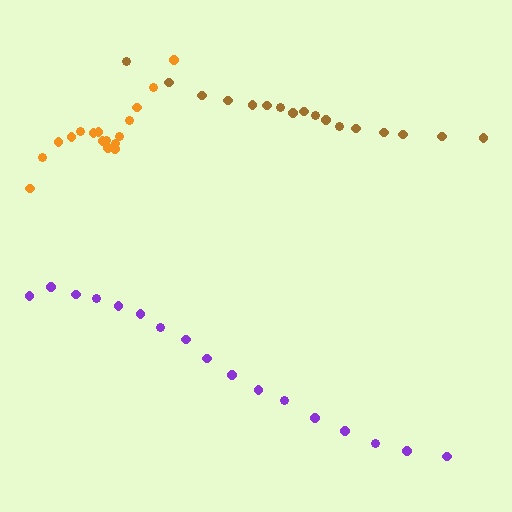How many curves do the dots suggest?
There are 3 distinct paths.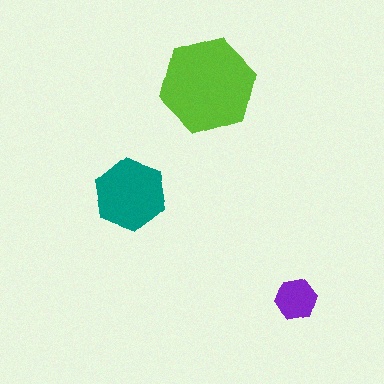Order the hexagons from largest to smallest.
the lime one, the teal one, the purple one.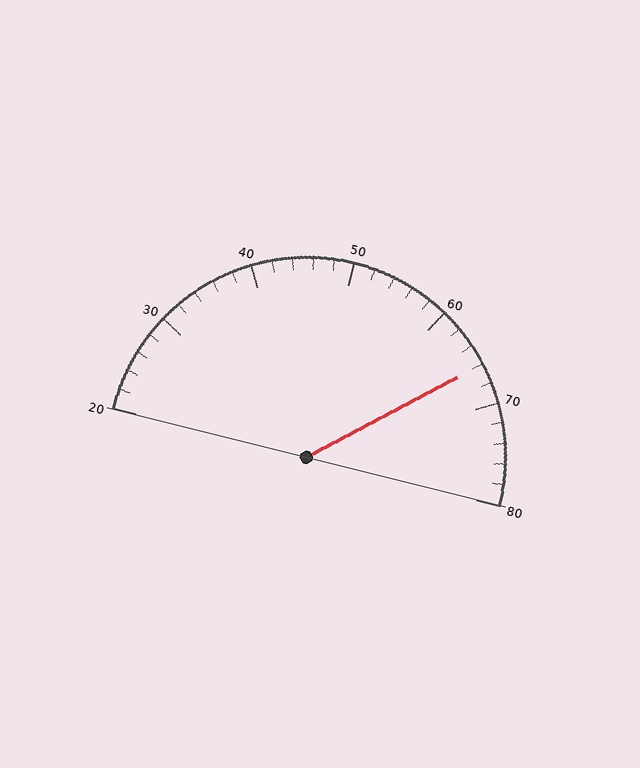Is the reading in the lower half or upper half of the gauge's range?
The reading is in the upper half of the range (20 to 80).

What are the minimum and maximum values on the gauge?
The gauge ranges from 20 to 80.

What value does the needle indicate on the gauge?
The needle indicates approximately 66.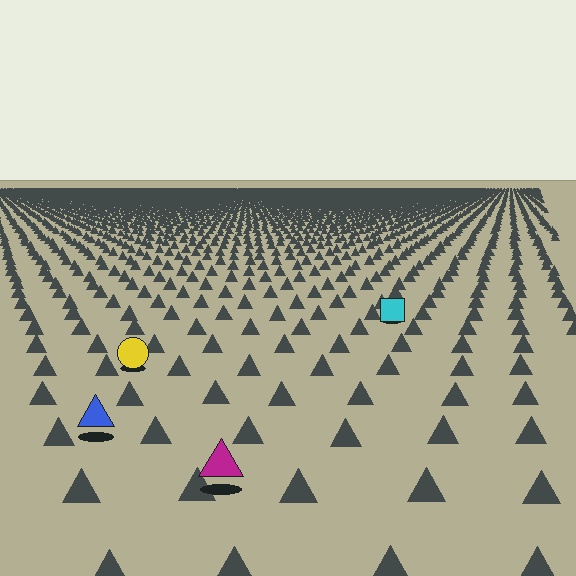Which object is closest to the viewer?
The magenta triangle is closest. The texture marks near it are larger and more spread out.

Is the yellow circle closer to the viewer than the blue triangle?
No. The blue triangle is closer — you can tell from the texture gradient: the ground texture is coarser near it.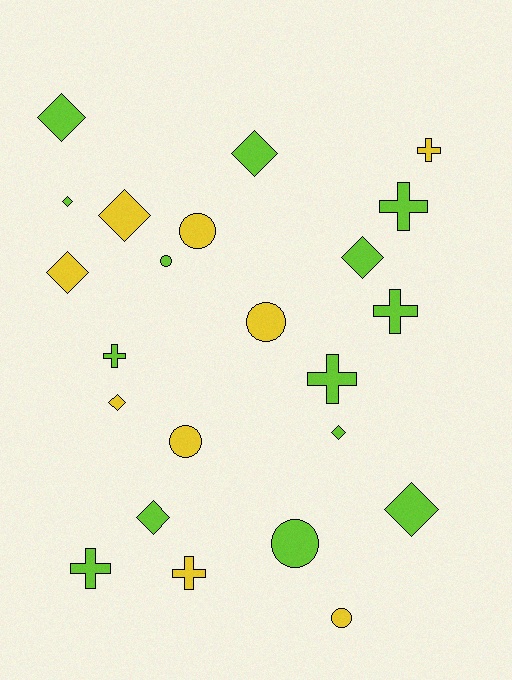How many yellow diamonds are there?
There are 3 yellow diamonds.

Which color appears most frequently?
Lime, with 14 objects.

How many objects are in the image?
There are 23 objects.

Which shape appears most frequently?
Diamond, with 10 objects.